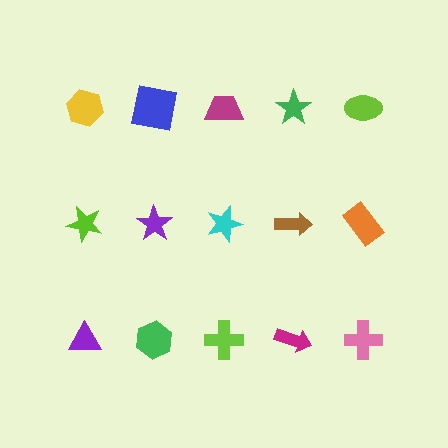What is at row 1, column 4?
A green star.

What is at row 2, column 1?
A lime star.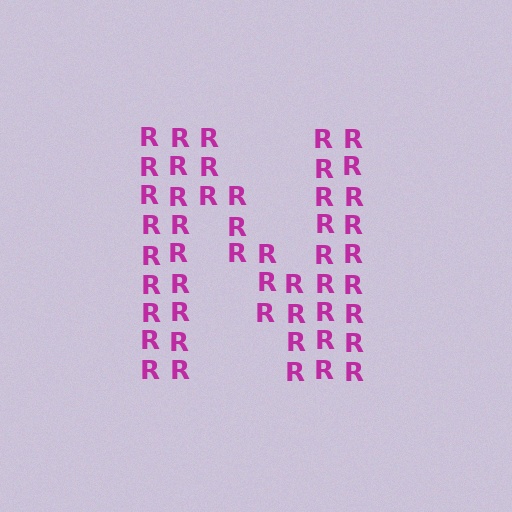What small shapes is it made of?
It is made of small letter R's.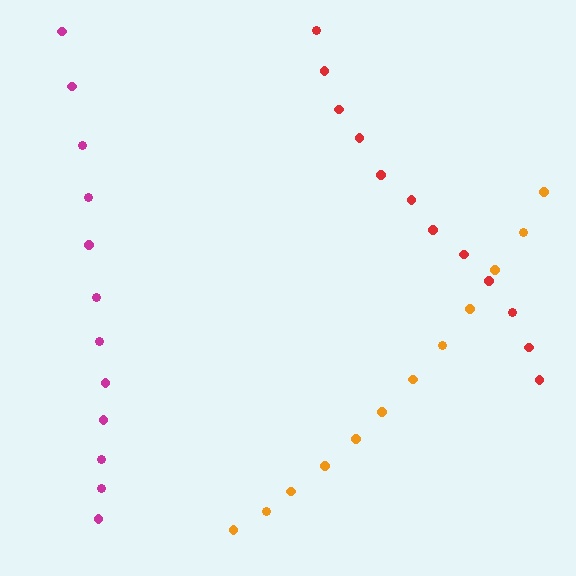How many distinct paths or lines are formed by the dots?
There are 3 distinct paths.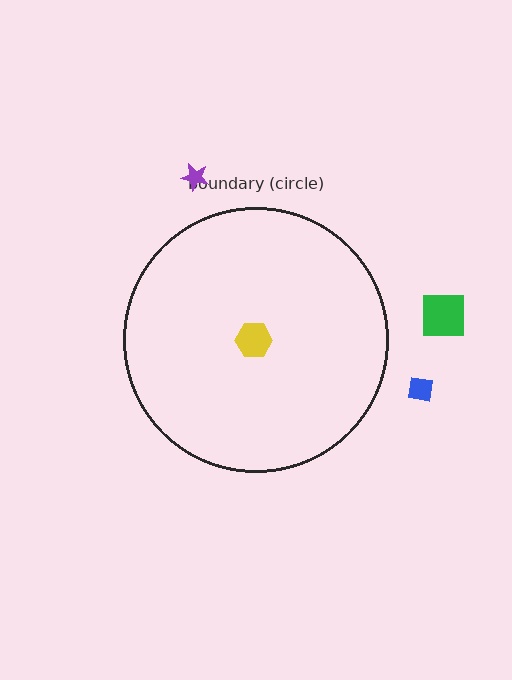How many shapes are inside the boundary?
1 inside, 3 outside.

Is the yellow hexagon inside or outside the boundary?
Inside.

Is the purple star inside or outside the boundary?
Outside.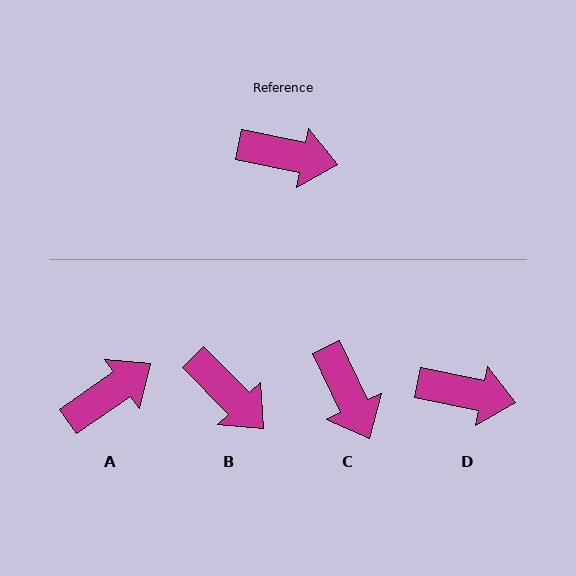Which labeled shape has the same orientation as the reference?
D.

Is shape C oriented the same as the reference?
No, it is off by about 53 degrees.